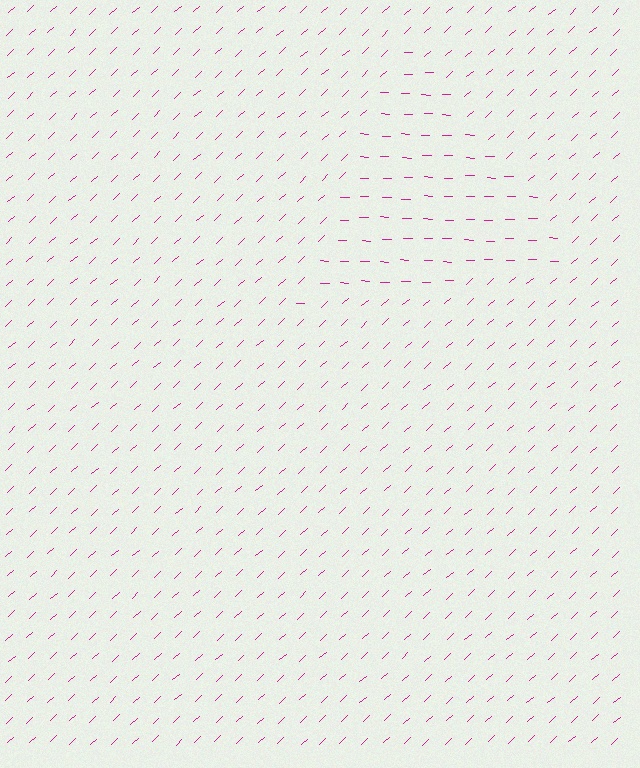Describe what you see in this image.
The image is filled with small magenta line segments. A triangle region in the image has lines oriented differently from the surrounding lines, creating a visible texture boundary.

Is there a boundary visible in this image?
Yes, there is a texture boundary formed by a change in line orientation.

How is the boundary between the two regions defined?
The boundary is defined purely by a change in line orientation (approximately 45 degrees difference). All lines are the same color and thickness.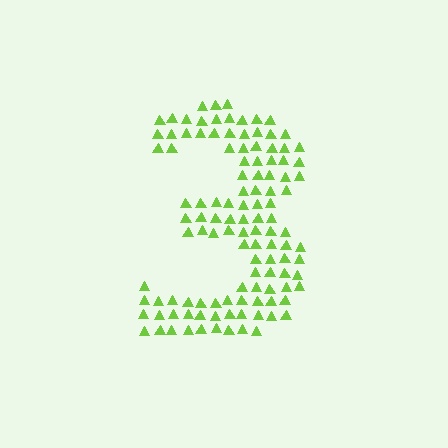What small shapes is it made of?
It is made of small triangles.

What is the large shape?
The large shape is the digit 3.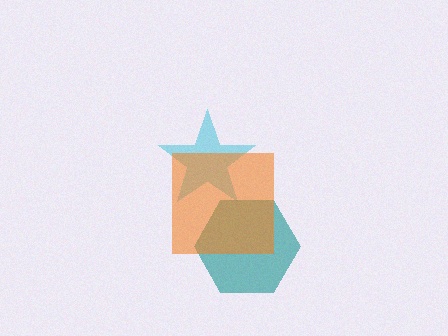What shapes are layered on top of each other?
The layered shapes are: a cyan star, a teal hexagon, an orange square.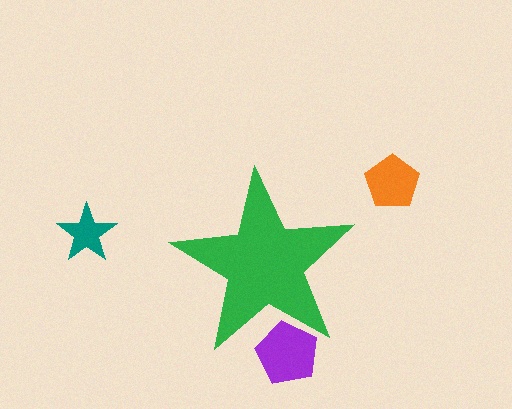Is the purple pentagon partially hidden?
Yes, the purple pentagon is partially hidden behind the green star.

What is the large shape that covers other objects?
A green star.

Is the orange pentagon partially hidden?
No, the orange pentagon is fully visible.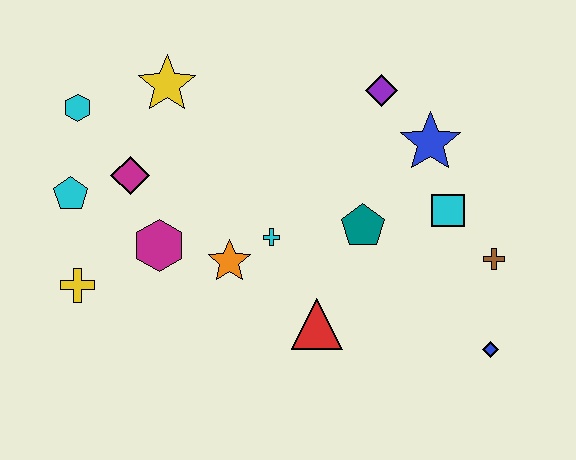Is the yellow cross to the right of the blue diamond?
No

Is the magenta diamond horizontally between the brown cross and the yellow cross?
Yes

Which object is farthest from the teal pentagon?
The cyan hexagon is farthest from the teal pentagon.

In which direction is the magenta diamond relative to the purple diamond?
The magenta diamond is to the left of the purple diamond.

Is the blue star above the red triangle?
Yes